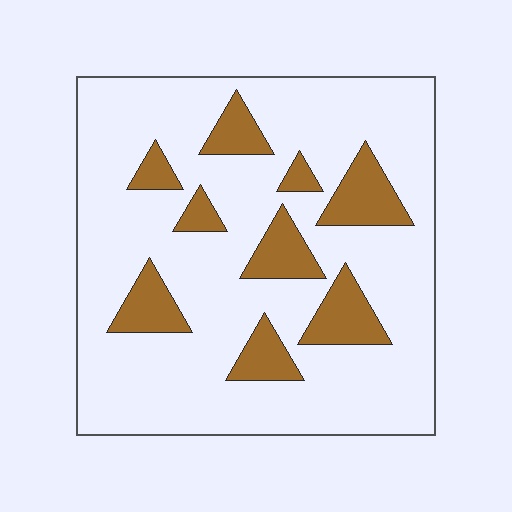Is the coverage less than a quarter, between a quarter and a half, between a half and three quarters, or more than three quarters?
Less than a quarter.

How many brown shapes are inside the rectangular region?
9.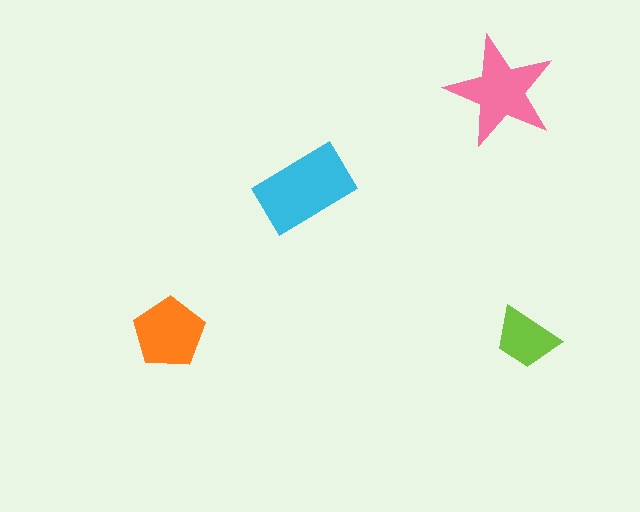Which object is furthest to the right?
The lime trapezoid is rightmost.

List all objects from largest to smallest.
The cyan rectangle, the pink star, the orange pentagon, the lime trapezoid.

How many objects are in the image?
There are 4 objects in the image.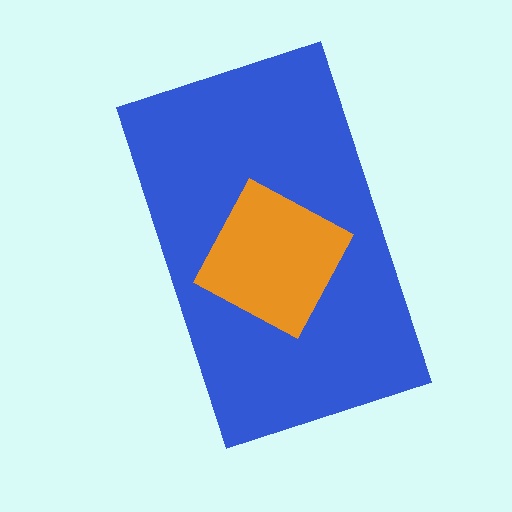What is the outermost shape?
The blue rectangle.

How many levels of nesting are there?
2.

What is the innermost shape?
The orange square.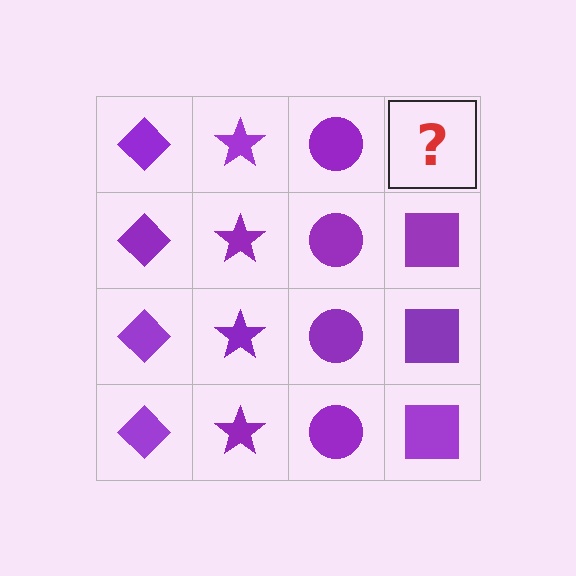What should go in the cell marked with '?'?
The missing cell should contain a purple square.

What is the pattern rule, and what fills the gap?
The rule is that each column has a consistent shape. The gap should be filled with a purple square.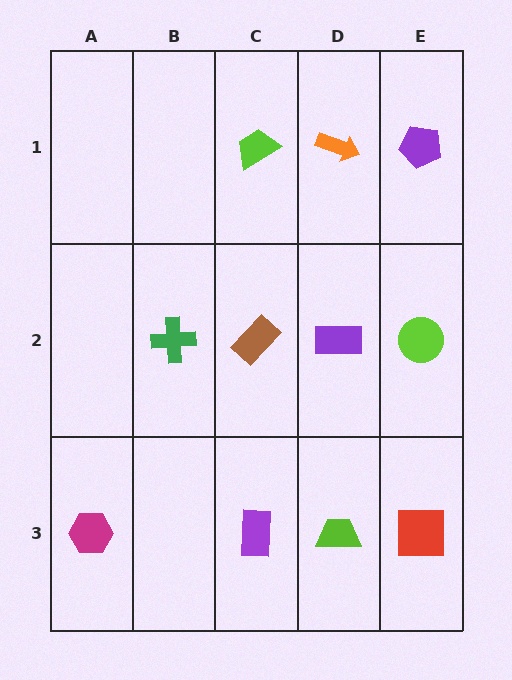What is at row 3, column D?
A lime trapezoid.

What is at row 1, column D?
An orange arrow.